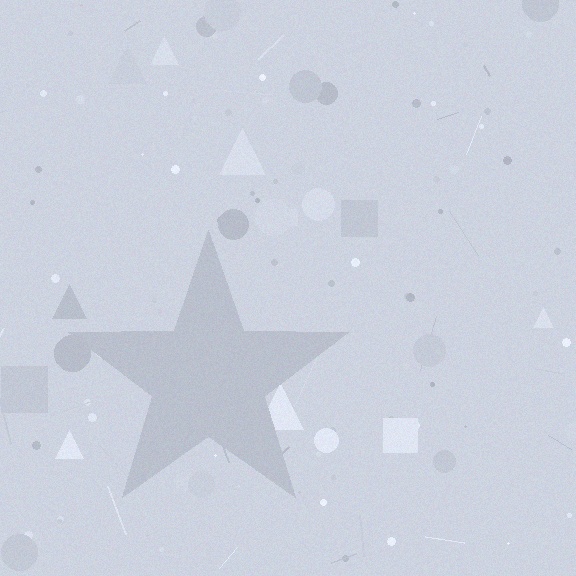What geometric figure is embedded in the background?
A star is embedded in the background.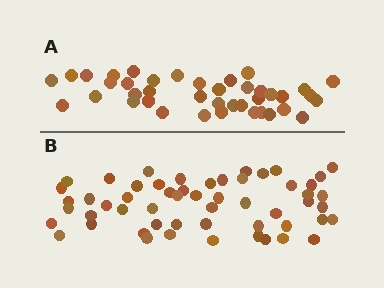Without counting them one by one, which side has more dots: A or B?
Region B (the bottom region) has more dots.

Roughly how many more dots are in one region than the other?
Region B has approximately 15 more dots than region A.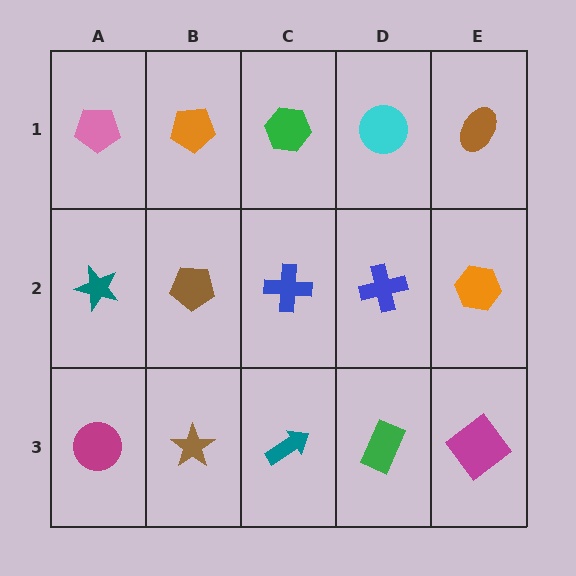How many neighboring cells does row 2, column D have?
4.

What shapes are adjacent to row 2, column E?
A brown ellipse (row 1, column E), a magenta diamond (row 3, column E), a blue cross (row 2, column D).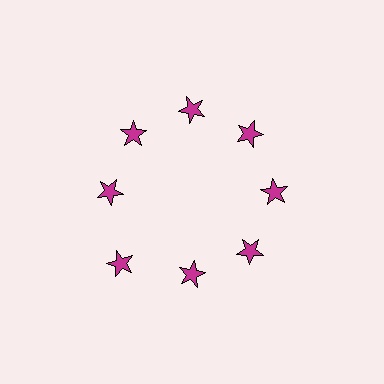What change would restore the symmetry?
The symmetry would be restored by moving it inward, back onto the ring so that all 8 stars sit at equal angles and equal distance from the center.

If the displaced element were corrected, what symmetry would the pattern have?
It would have 8-fold rotational symmetry — the pattern would map onto itself every 45 degrees.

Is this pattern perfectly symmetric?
No. The 8 magenta stars are arranged in a ring, but one element near the 8 o'clock position is pushed outward from the center, breaking the 8-fold rotational symmetry.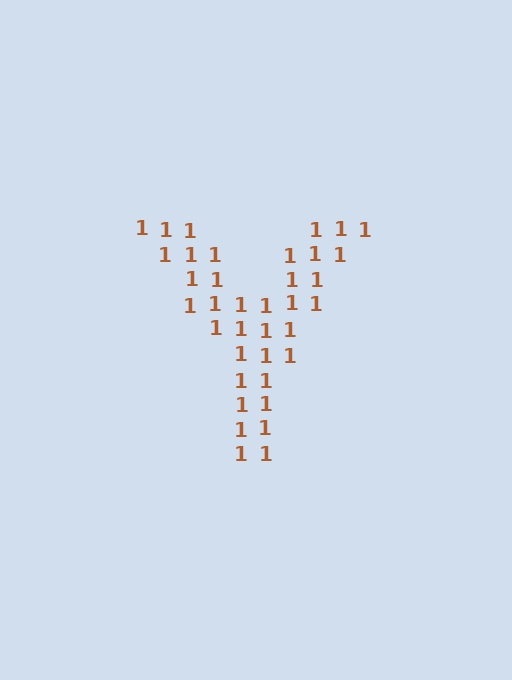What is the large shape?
The large shape is the letter Y.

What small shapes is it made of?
It is made of small digit 1's.